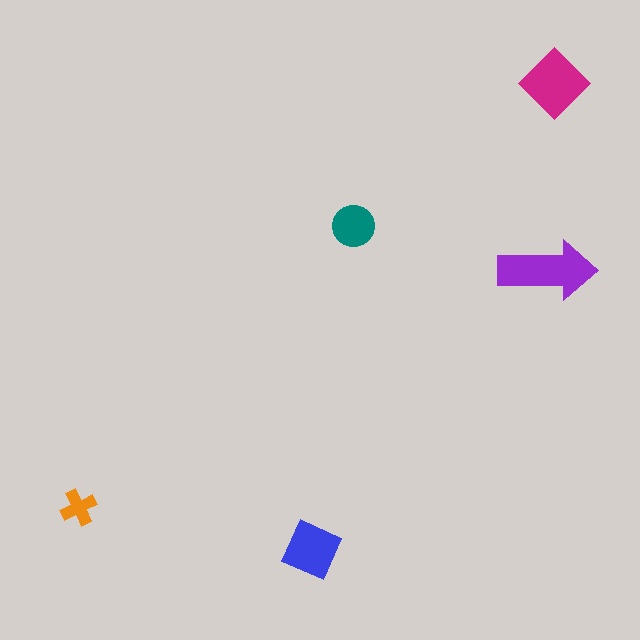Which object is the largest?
The purple arrow.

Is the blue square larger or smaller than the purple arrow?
Smaller.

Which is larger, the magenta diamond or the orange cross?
The magenta diamond.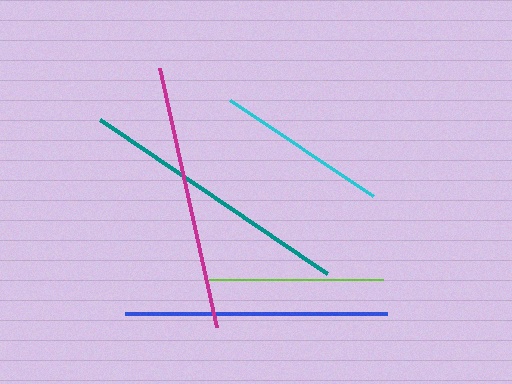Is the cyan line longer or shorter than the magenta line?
The magenta line is longer than the cyan line.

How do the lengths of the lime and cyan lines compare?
The lime and cyan lines are approximately the same length.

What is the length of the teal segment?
The teal segment is approximately 275 pixels long.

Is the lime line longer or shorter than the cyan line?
The lime line is longer than the cyan line.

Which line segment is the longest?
The teal line is the longest at approximately 275 pixels.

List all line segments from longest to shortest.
From longest to shortest: teal, magenta, blue, lime, cyan.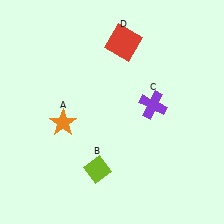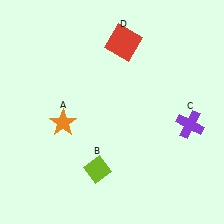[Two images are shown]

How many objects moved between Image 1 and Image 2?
1 object moved between the two images.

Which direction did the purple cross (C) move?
The purple cross (C) moved right.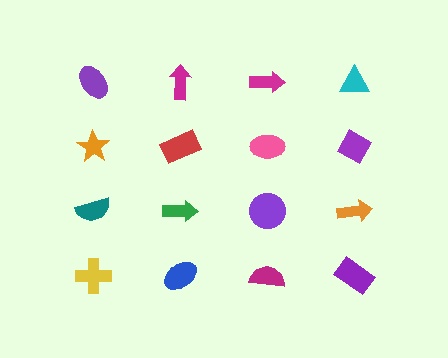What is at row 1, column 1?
A purple ellipse.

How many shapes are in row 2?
4 shapes.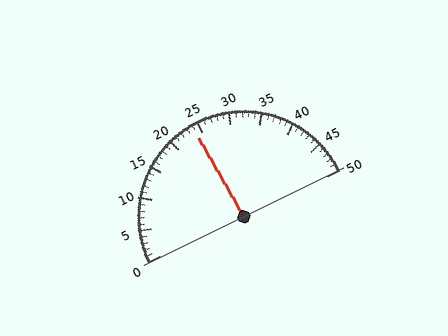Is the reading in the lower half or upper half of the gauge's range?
The reading is in the lower half of the range (0 to 50).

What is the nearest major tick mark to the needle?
The nearest major tick mark is 25.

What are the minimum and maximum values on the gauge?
The gauge ranges from 0 to 50.